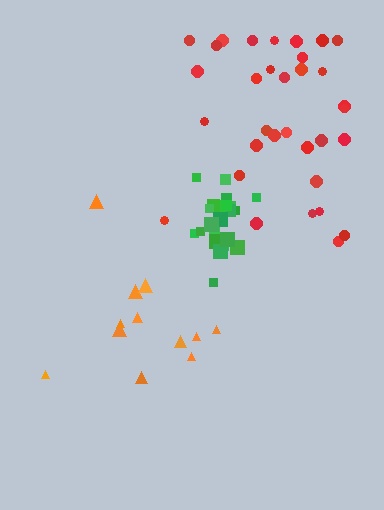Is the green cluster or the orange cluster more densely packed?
Green.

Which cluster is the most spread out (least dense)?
Orange.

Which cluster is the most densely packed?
Green.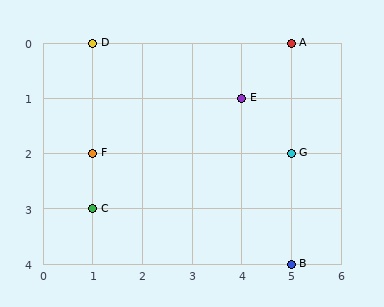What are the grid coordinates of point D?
Point D is at grid coordinates (1, 0).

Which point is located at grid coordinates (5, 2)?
Point G is at (5, 2).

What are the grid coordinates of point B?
Point B is at grid coordinates (5, 4).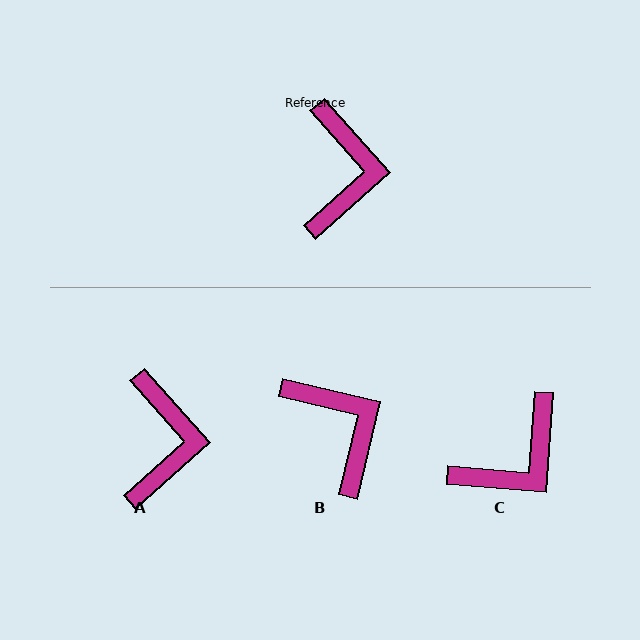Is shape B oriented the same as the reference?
No, it is off by about 35 degrees.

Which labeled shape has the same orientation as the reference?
A.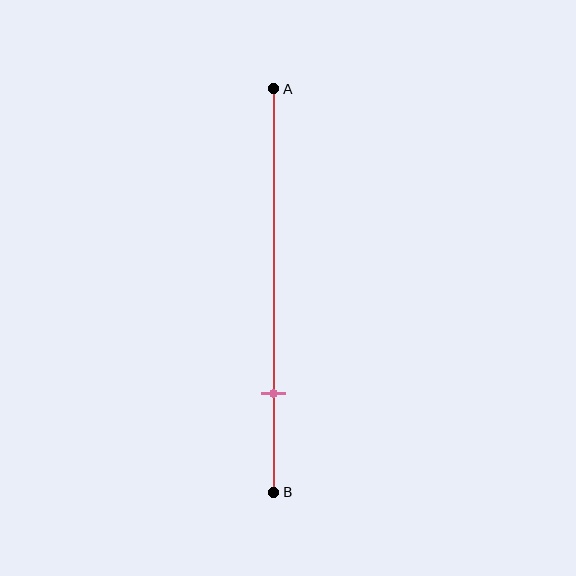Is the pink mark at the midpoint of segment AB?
No, the mark is at about 75% from A, not at the 50% midpoint.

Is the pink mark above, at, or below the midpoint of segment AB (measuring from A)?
The pink mark is below the midpoint of segment AB.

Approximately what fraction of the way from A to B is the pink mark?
The pink mark is approximately 75% of the way from A to B.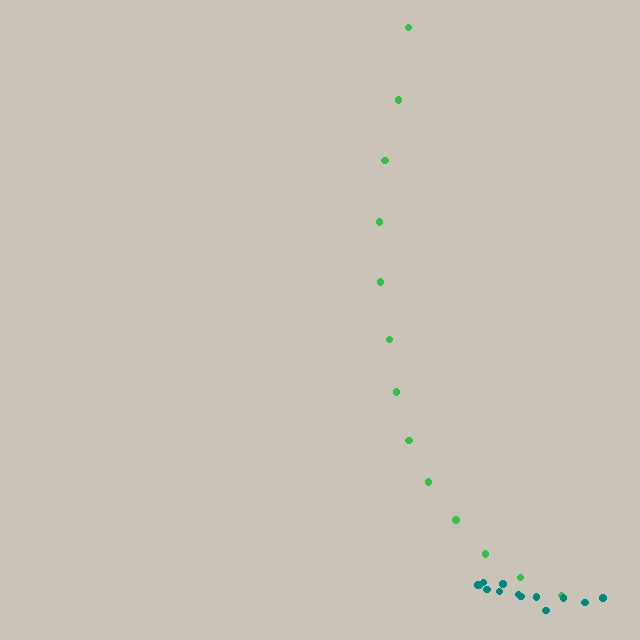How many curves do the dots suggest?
There are 2 distinct paths.